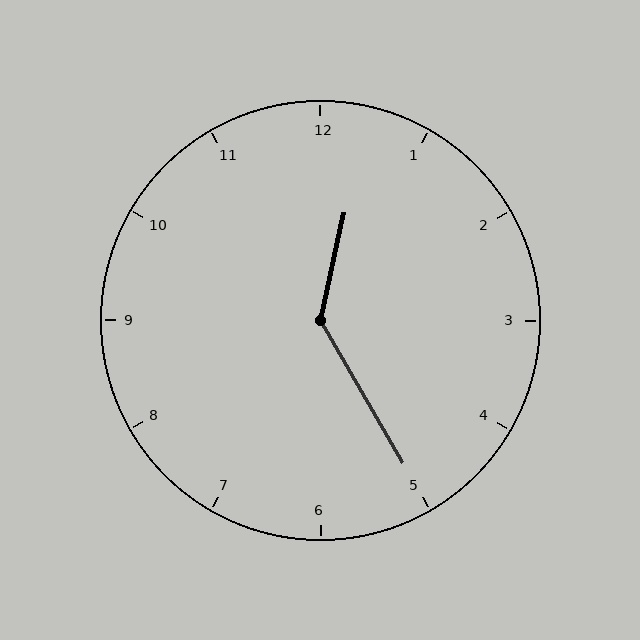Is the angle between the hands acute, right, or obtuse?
It is obtuse.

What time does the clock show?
12:25.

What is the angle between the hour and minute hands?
Approximately 138 degrees.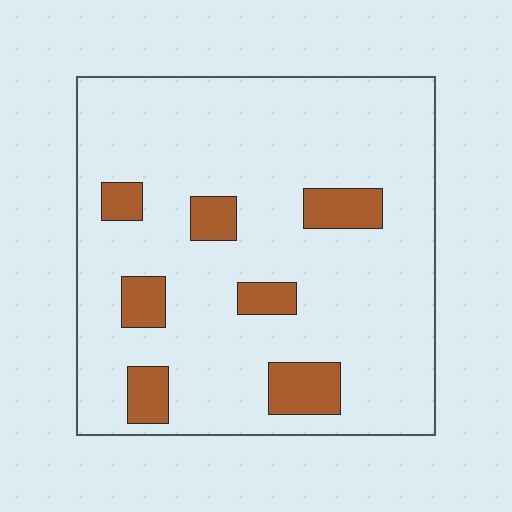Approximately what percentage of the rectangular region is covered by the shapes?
Approximately 15%.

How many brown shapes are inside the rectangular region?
7.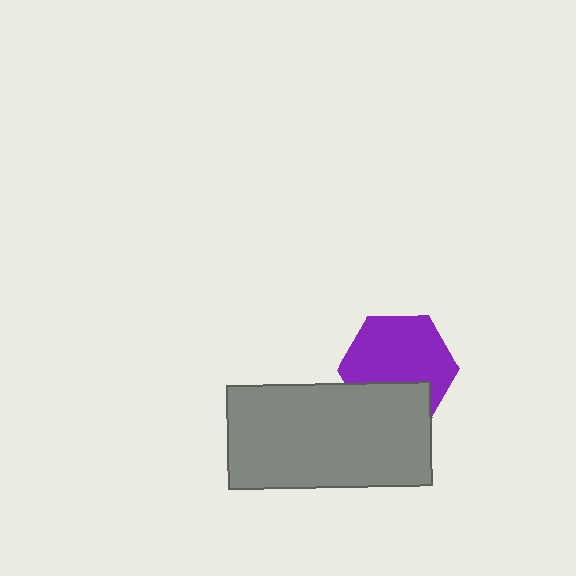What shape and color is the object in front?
The object in front is a gray rectangle.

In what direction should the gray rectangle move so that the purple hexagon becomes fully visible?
The gray rectangle should move down. That is the shortest direction to clear the overlap and leave the purple hexagon fully visible.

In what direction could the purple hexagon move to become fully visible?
The purple hexagon could move up. That would shift it out from behind the gray rectangle entirely.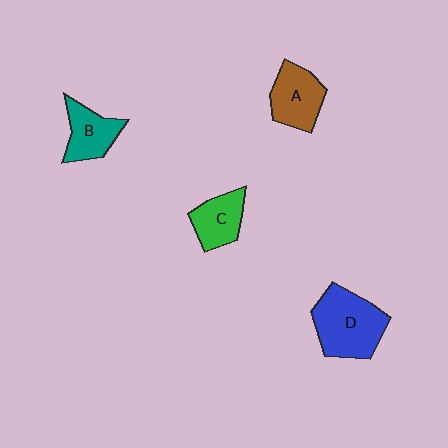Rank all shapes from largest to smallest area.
From largest to smallest: D (blue), A (brown), B (teal), C (green).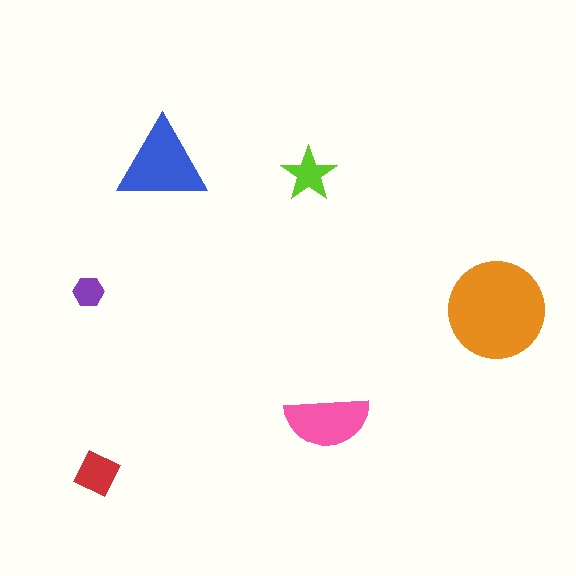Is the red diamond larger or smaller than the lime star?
Larger.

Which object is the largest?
The orange circle.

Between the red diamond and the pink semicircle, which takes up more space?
The pink semicircle.